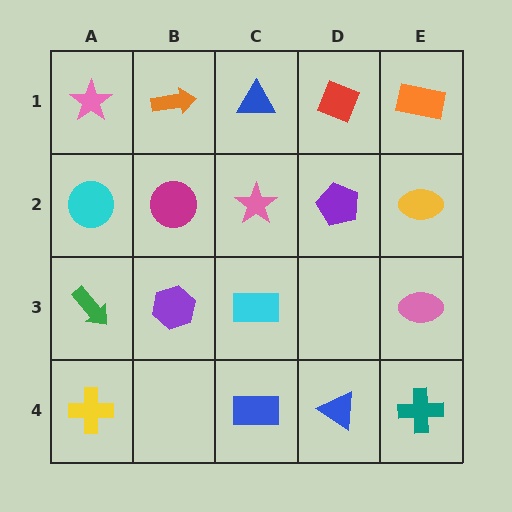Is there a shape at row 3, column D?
No, that cell is empty.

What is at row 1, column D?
A red diamond.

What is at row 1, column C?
A blue triangle.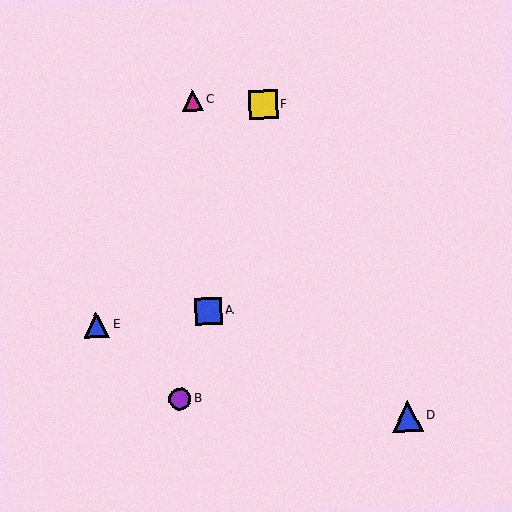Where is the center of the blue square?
The center of the blue square is at (209, 311).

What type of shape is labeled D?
Shape D is a blue triangle.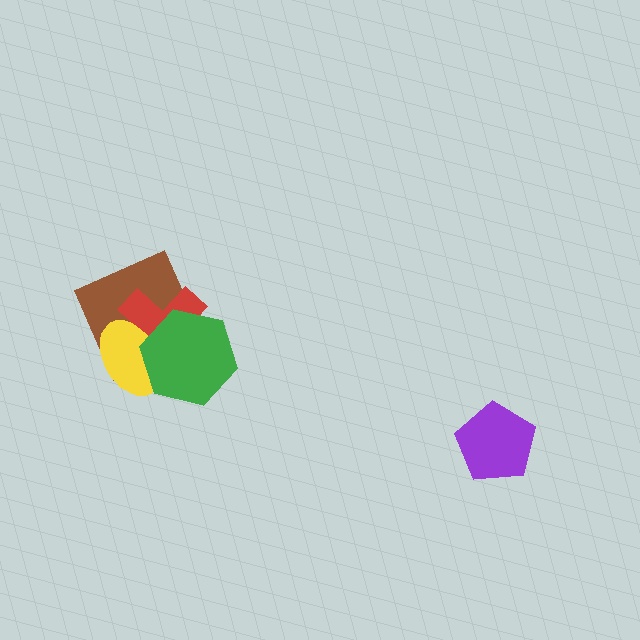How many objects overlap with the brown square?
3 objects overlap with the brown square.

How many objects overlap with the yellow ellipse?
3 objects overlap with the yellow ellipse.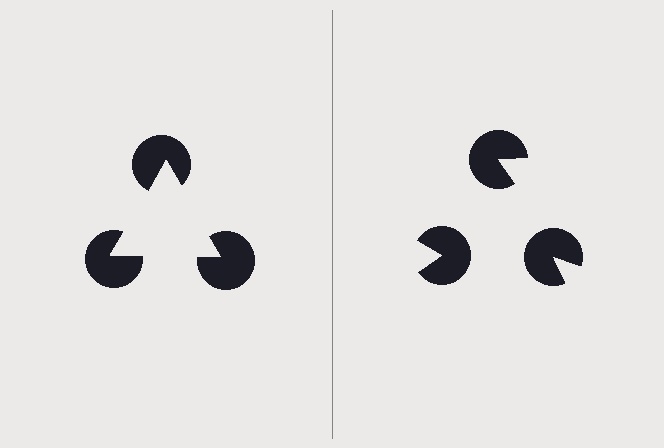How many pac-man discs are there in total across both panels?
6 — 3 on each side.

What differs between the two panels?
The pac-man discs are positioned identically on both sides; only the wedge orientations differ. On the left they align to a triangle; on the right they are misaligned.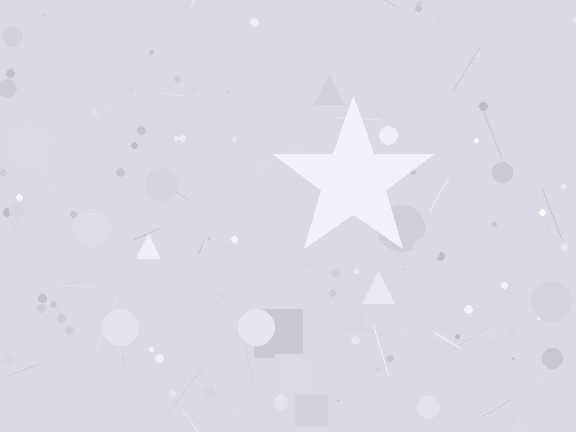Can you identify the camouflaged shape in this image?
The camouflaged shape is a star.